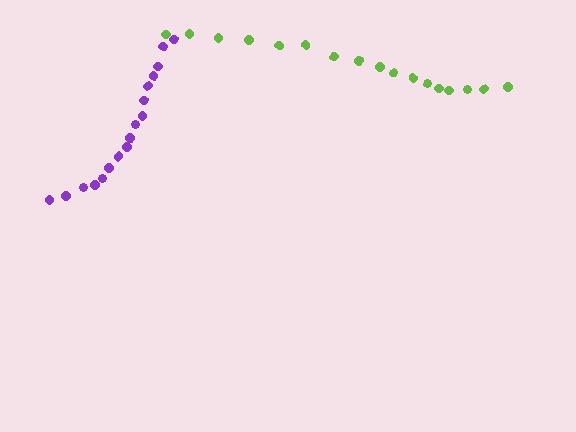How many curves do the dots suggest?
There are 2 distinct paths.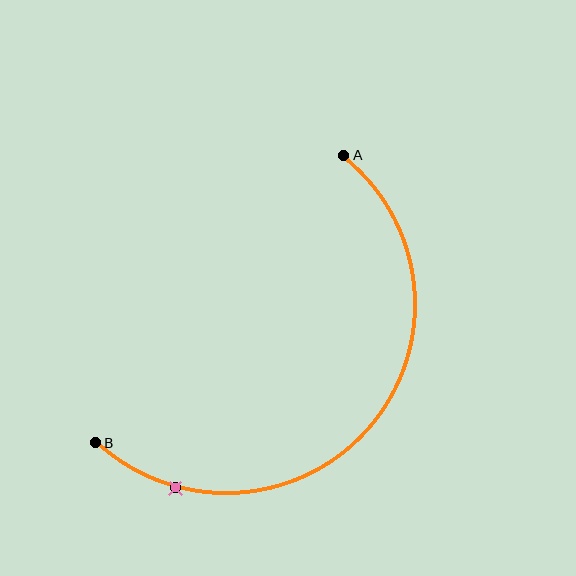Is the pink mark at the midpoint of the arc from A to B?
No. The pink mark lies on the arc but is closer to endpoint B. The arc midpoint would be at the point on the curve equidistant along the arc from both A and B.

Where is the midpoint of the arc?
The arc midpoint is the point on the curve farthest from the straight line joining A and B. It sits below and to the right of that line.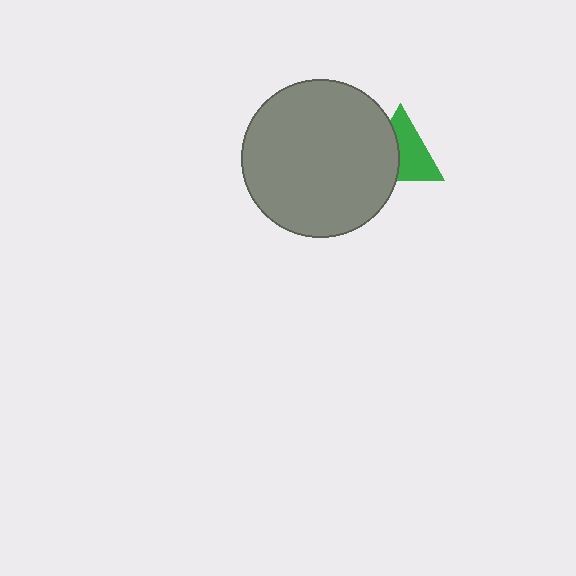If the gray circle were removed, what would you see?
You would see the complete green triangle.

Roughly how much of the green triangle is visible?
About half of it is visible (roughly 58%).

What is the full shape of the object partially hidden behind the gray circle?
The partially hidden object is a green triangle.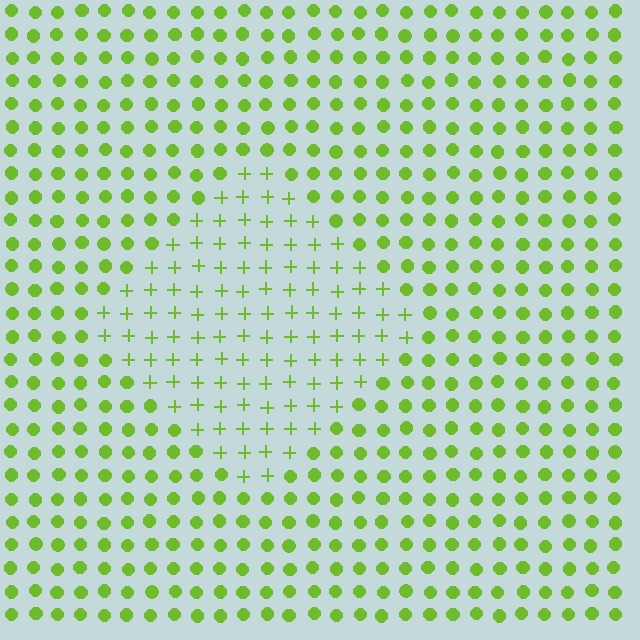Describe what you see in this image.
The image is filled with small lime elements arranged in a uniform grid. A diamond-shaped region contains plus signs, while the surrounding area contains circles. The boundary is defined purely by the change in element shape.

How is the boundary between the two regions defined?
The boundary is defined by a change in element shape: plus signs inside vs. circles outside. All elements share the same color and spacing.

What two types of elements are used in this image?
The image uses plus signs inside the diamond region and circles outside it.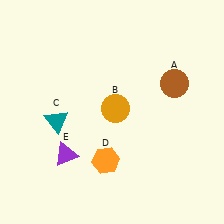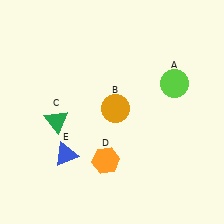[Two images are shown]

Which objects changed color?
A changed from brown to lime. C changed from teal to green. E changed from purple to blue.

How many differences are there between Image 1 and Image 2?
There are 3 differences between the two images.